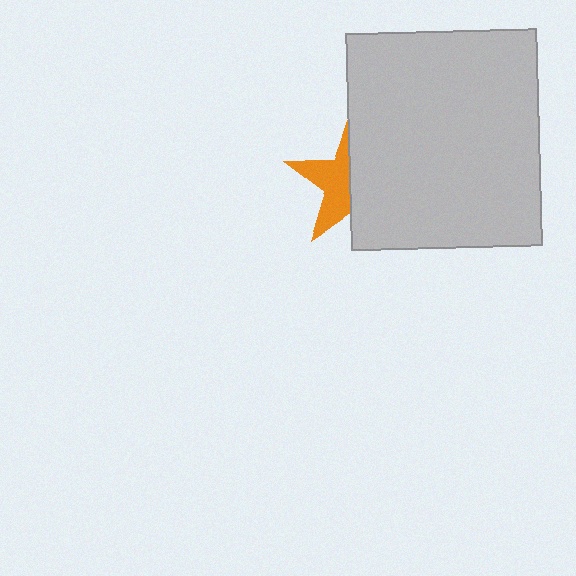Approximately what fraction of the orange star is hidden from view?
Roughly 56% of the orange star is hidden behind the light gray rectangle.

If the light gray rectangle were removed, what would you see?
You would see the complete orange star.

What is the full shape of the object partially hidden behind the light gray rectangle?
The partially hidden object is an orange star.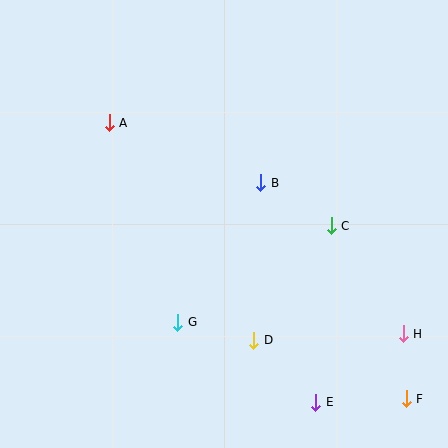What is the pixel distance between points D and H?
The distance between D and H is 150 pixels.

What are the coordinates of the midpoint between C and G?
The midpoint between C and G is at (255, 274).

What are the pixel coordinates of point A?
Point A is at (109, 123).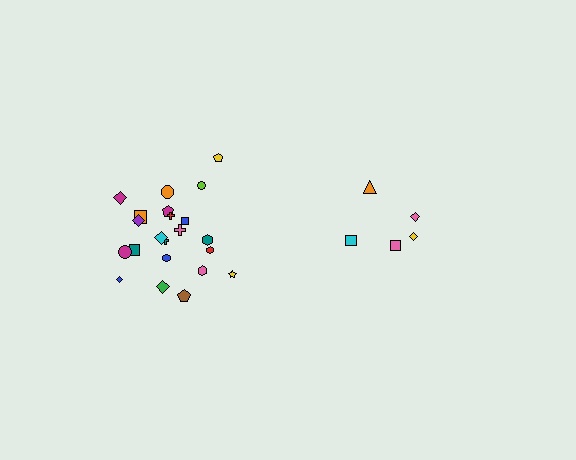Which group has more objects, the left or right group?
The left group.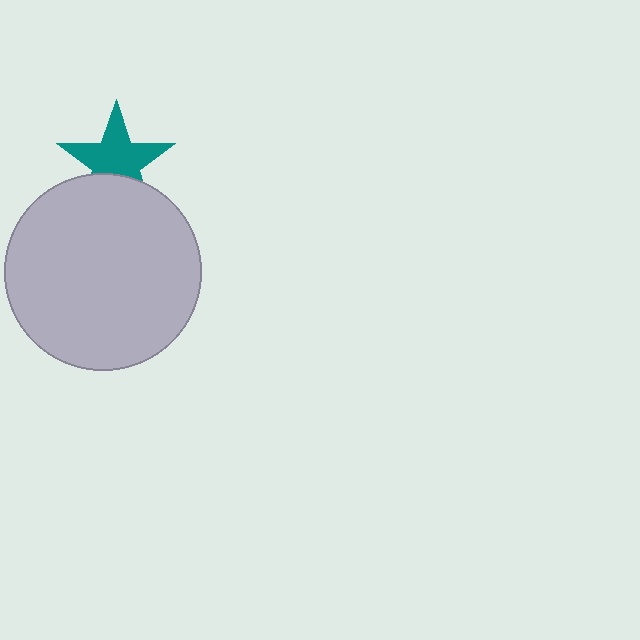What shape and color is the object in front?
The object in front is a light gray circle.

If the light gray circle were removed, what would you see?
You would see the complete teal star.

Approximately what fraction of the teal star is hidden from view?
Roughly 31% of the teal star is hidden behind the light gray circle.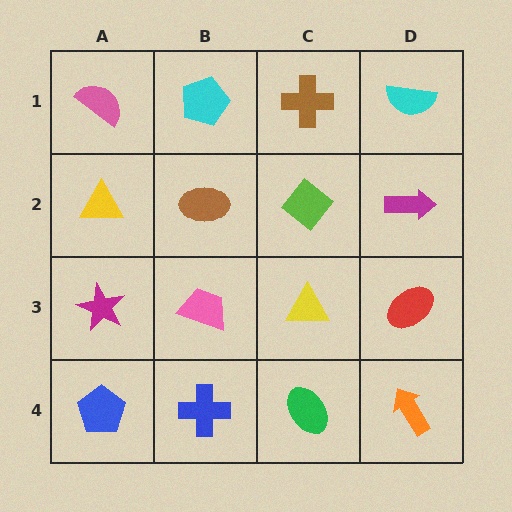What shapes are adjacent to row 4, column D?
A red ellipse (row 3, column D), a green ellipse (row 4, column C).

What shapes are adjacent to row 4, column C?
A yellow triangle (row 3, column C), a blue cross (row 4, column B), an orange arrow (row 4, column D).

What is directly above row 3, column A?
A yellow triangle.